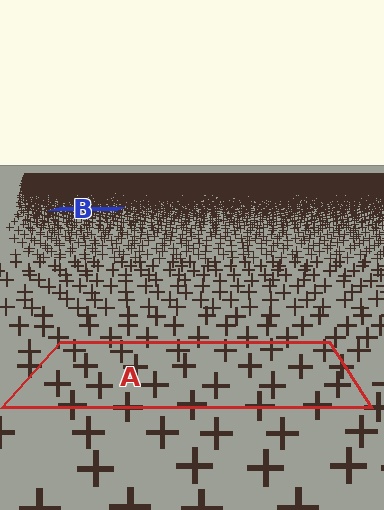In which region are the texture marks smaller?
The texture marks are smaller in region B, because it is farther away.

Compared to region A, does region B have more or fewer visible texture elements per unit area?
Region B has more texture elements per unit area — they are packed more densely because it is farther away.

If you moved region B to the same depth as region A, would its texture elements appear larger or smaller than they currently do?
They would appear larger. At a closer depth, the same texture elements are projected at a bigger on-screen size.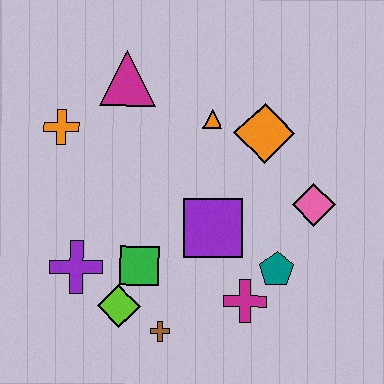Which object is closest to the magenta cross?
The teal pentagon is closest to the magenta cross.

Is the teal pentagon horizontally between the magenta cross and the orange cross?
No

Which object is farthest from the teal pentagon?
The orange cross is farthest from the teal pentagon.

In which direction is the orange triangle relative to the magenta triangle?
The orange triangle is to the right of the magenta triangle.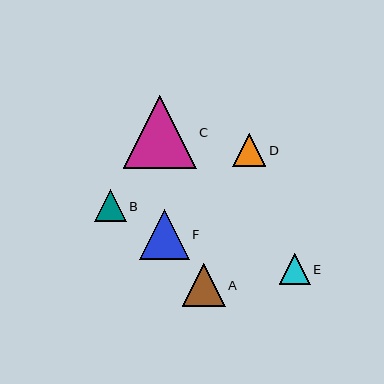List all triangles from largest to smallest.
From largest to smallest: C, F, A, D, B, E.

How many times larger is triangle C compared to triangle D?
Triangle C is approximately 2.2 times the size of triangle D.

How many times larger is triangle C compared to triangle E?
Triangle C is approximately 2.4 times the size of triangle E.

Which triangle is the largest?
Triangle C is the largest with a size of approximately 73 pixels.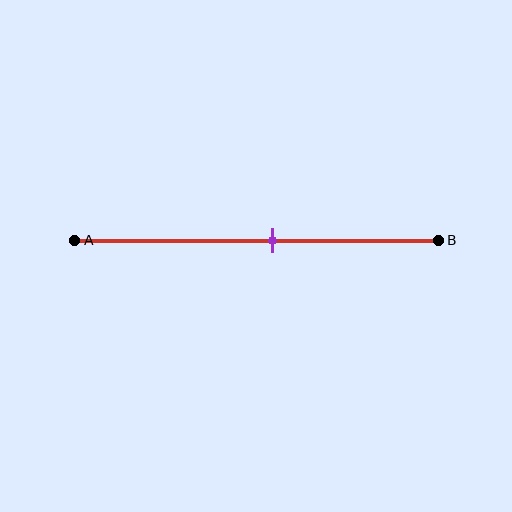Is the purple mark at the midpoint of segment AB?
No, the mark is at about 55% from A, not at the 50% midpoint.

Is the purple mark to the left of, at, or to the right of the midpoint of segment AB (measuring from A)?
The purple mark is to the right of the midpoint of segment AB.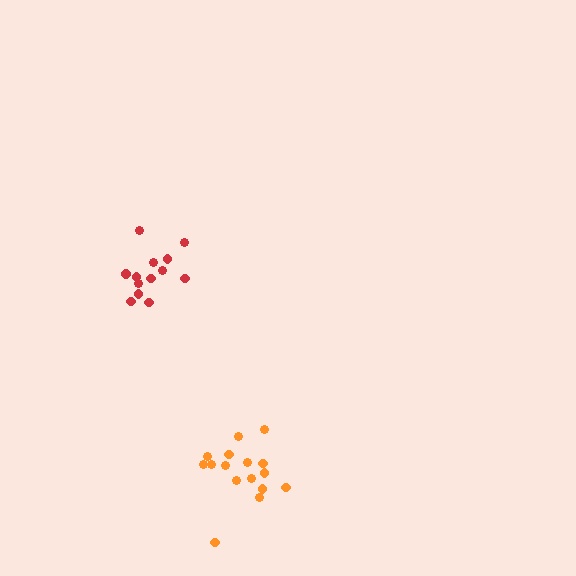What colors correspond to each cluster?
The clusters are colored: orange, red.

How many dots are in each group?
Group 1: 16 dots, Group 2: 13 dots (29 total).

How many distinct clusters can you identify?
There are 2 distinct clusters.